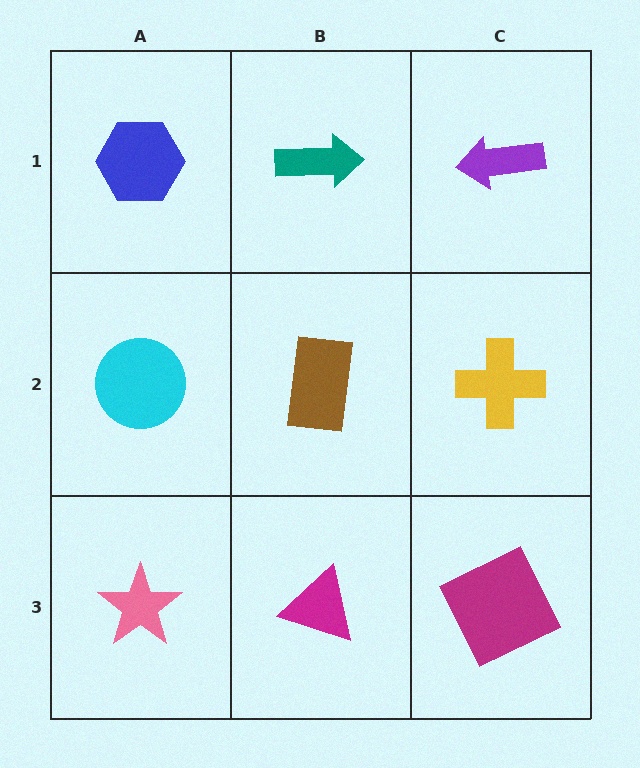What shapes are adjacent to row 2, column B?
A teal arrow (row 1, column B), a magenta triangle (row 3, column B), a cyan circle (row 2, column A), a yellow cross (row 2, column C).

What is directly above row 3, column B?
A brown rectangle.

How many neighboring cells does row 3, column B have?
3.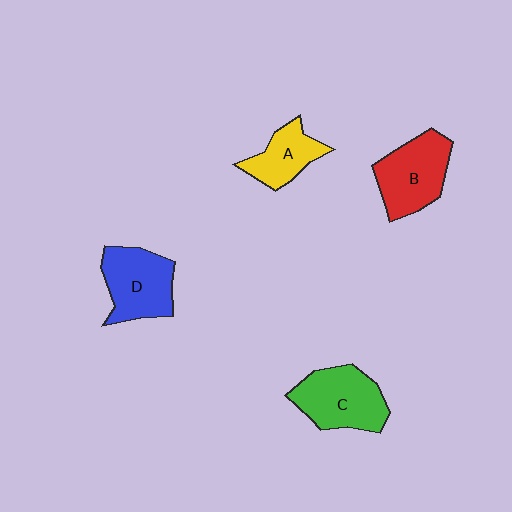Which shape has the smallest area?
Shape A (yellow).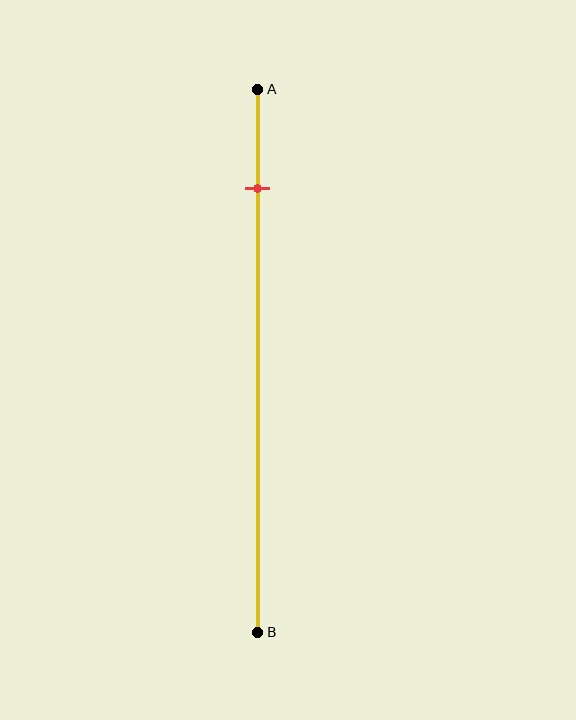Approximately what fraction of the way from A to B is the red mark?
The red mark is approximately 20% of the way from A to B.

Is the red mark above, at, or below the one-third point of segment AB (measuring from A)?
The red mark is above the one-third point of segment AB.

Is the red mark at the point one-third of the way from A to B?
No, the mark is at about 20% from A, not at the 33% one-third point.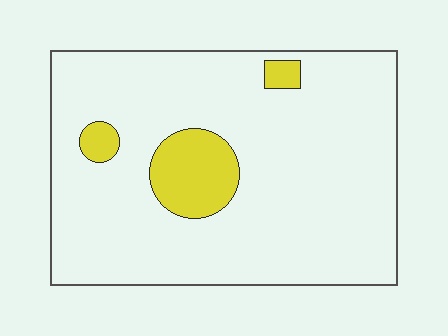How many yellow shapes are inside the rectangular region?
3.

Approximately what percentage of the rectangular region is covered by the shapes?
Approximately 10%.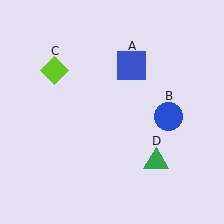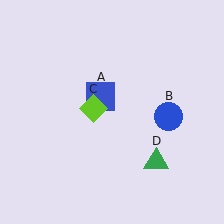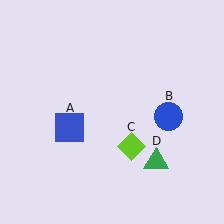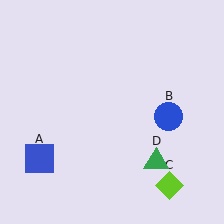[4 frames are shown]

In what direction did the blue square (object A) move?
The blue square (object A) moved down and to the left.